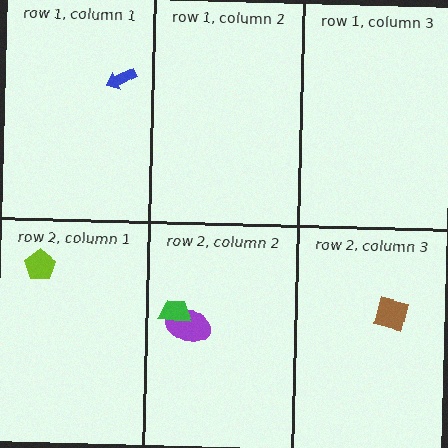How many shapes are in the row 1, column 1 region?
1.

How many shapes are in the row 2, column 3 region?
1.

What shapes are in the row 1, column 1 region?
The blue arrow.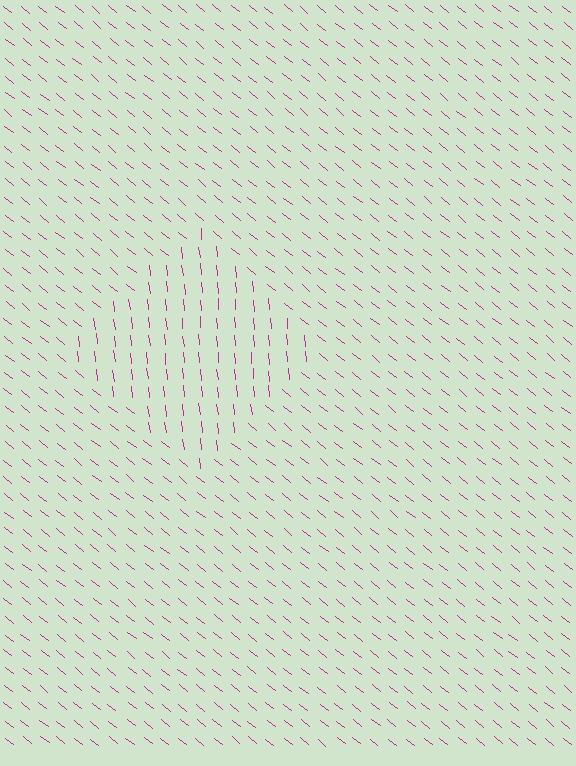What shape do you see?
I see a diamond.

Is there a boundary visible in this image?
Yes, there is a texture boundary formed by a change in line orientation.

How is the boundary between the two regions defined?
The boundary is defined purely by a change in line orientation (approximately 45 degrees difference). All lines are the same color and thickness.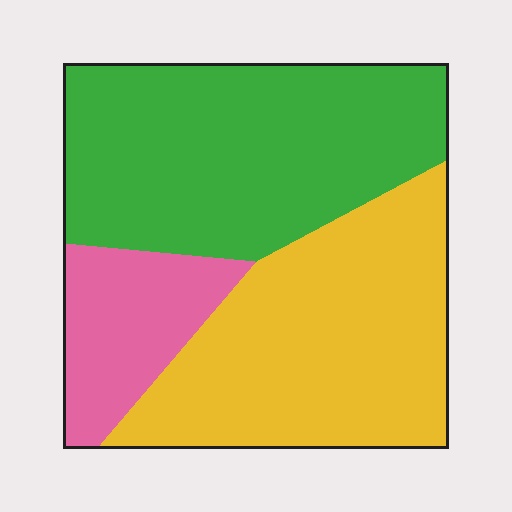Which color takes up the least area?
Pink, at roughly 15%.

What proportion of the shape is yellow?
Yellow takes up between a quarter and a half of the shape.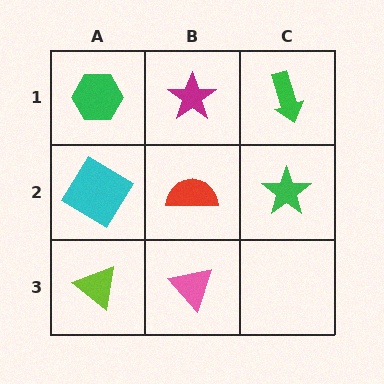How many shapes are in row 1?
3 shapes.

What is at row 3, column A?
A lime triangle.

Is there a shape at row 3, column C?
No, that cell is empty.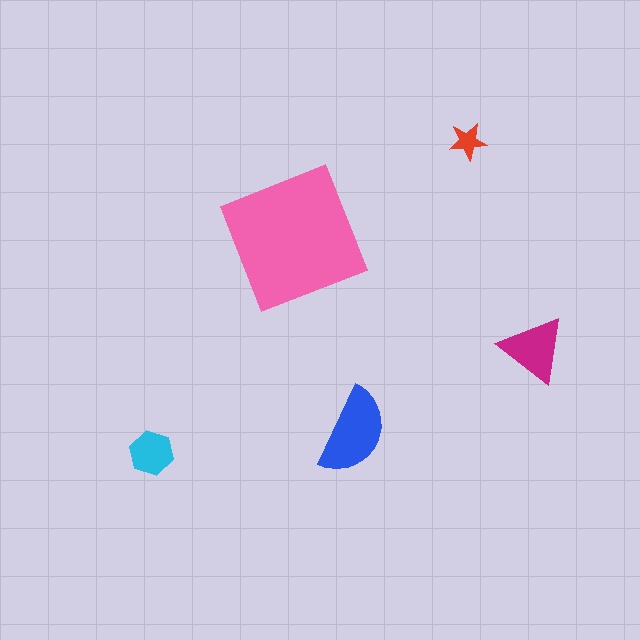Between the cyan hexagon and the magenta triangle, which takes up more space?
The magenta triangle.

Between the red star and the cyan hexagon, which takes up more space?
The cyan hexagon.